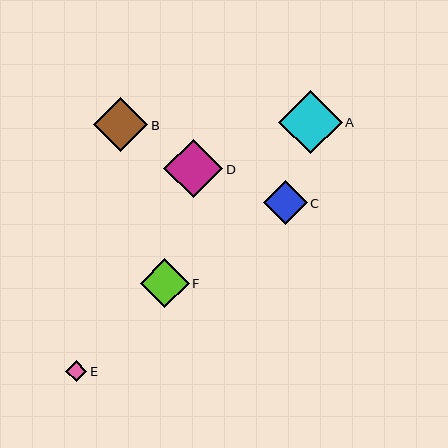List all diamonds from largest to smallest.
From largest to smallest: A, D, B, F, C, E.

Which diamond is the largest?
Diamond A is the largest with a size of approximately 64 pixels.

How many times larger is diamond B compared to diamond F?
Diamond B is approximately 1.1 times the size of diamond F.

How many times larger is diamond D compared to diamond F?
Diamond D is approximately 1.2 times the size of diamond F.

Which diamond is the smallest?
Diamond E is the smallest with a size of approximately 21 pixels.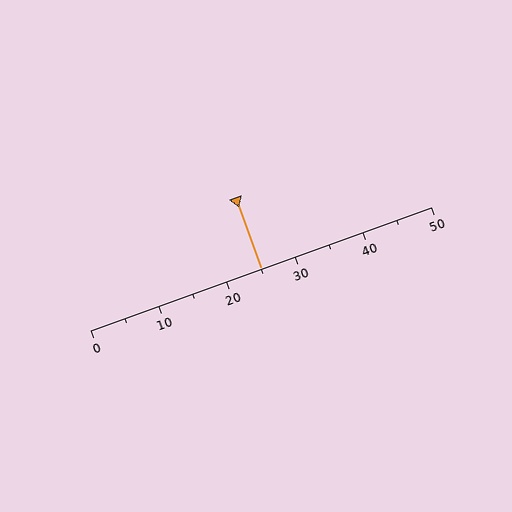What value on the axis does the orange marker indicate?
The marker indicates approximately 25.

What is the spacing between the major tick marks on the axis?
The major ticks are spaced 10 apart.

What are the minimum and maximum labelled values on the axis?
The axis runs from 0 to 50.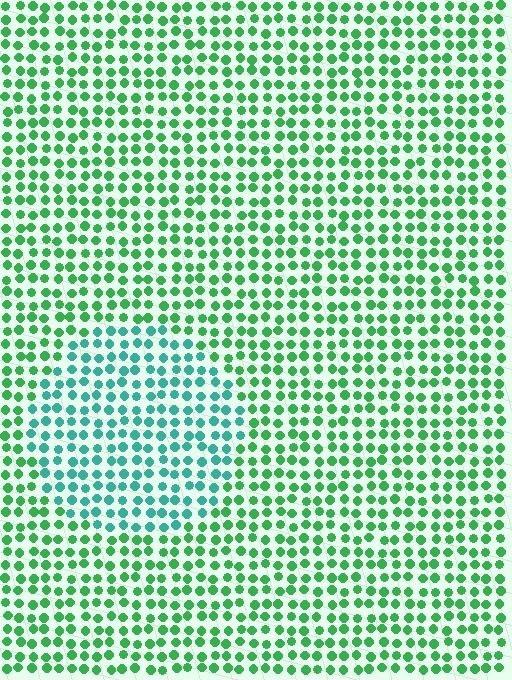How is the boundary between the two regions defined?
The boundary is defined purely by a slight shift in hue (about 37 degrees). Spacing, size, and orientation are identical on both sides.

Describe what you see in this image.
The image is filled with small green elements in a uniform arrangement. A circle-shaped region is visible where the elements are tinted to a slightly different hue, forming a subtle color boundary.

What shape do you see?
I see a circle.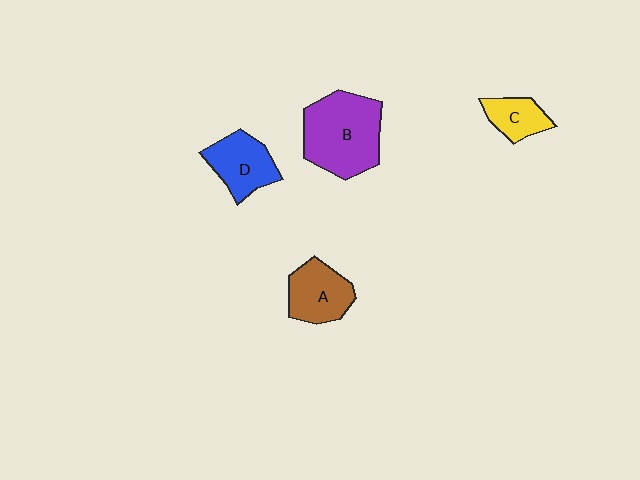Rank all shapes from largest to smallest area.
From largest to smallest: B (purple), A (brown), D (blue), C (yellow).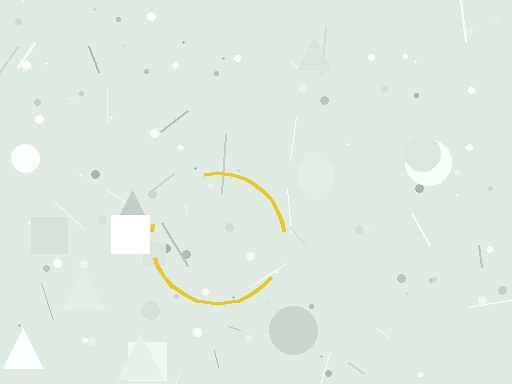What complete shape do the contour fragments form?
The contour fragments form a circle.